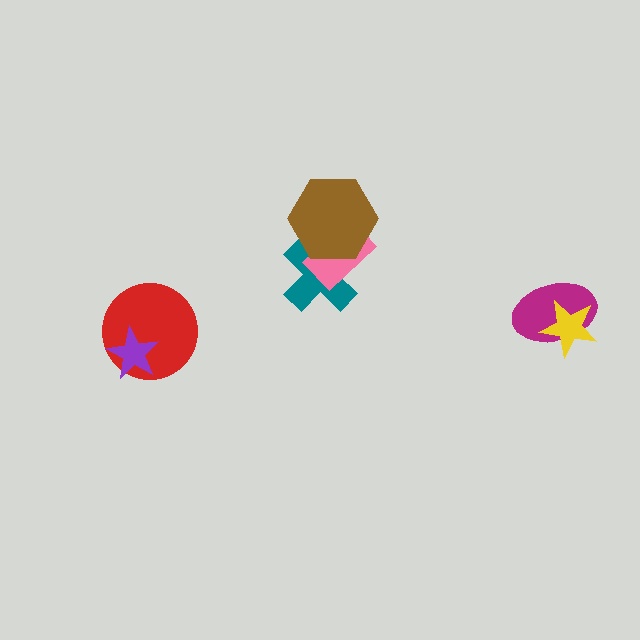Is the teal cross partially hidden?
Yes, it is partially covered by another shape.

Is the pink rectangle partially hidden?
Yes, it is partially covered by another shape.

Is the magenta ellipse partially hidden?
Yes, it is partially covered by another shape.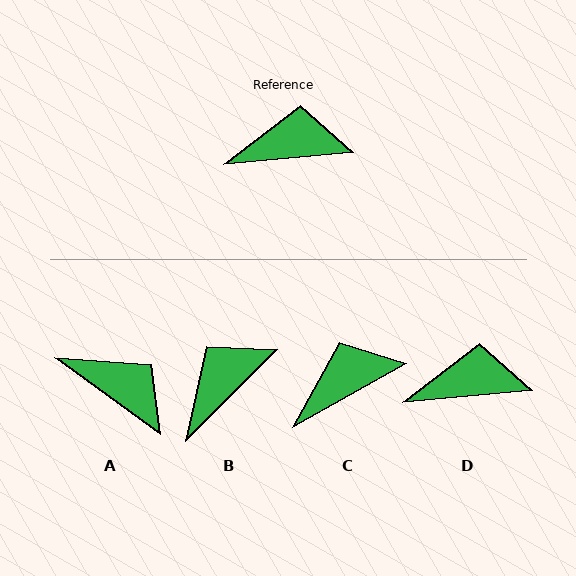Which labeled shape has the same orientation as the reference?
D.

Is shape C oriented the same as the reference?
No, it is off by about 24 degrees.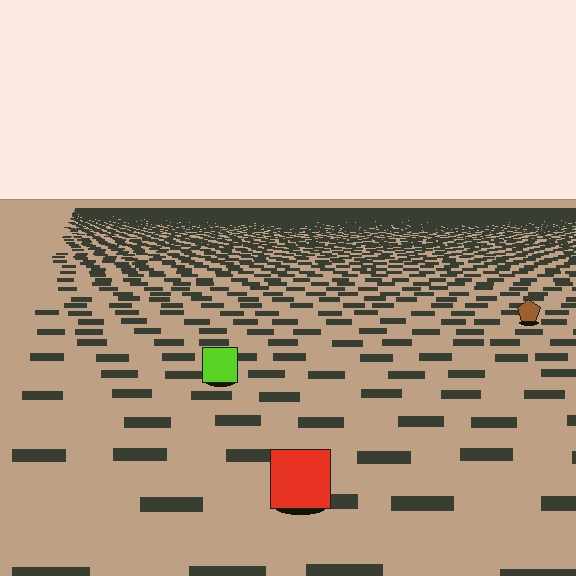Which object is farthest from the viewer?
The brown pentagon is farthest from the viewer. It appears smaller and the ground texture around it is denser.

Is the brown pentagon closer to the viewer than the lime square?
No. The lime square is closer — you can tell from the texture gradient: the ground texture is coarser near it.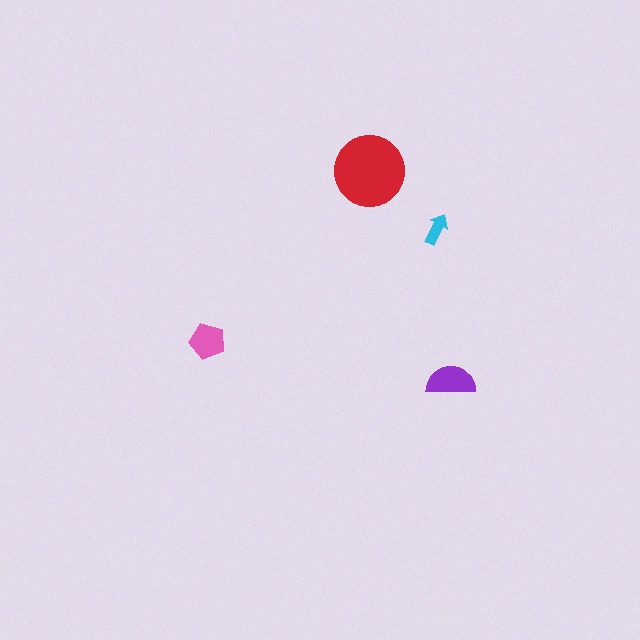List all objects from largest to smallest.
The red circle, the purple semicircle, the pink pentagon, the cyan arrow.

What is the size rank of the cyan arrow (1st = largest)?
4th.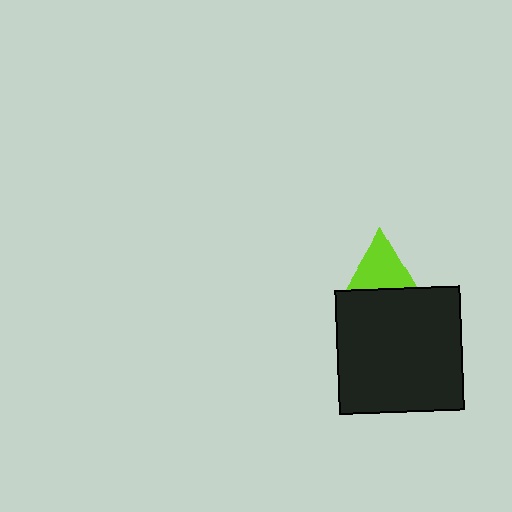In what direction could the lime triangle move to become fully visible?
The lime triangle could move up. That would shift it out from behind the black square entirely.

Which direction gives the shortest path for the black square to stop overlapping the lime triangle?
Moving down gives the shortest separation.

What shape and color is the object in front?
The object in front is a black square.